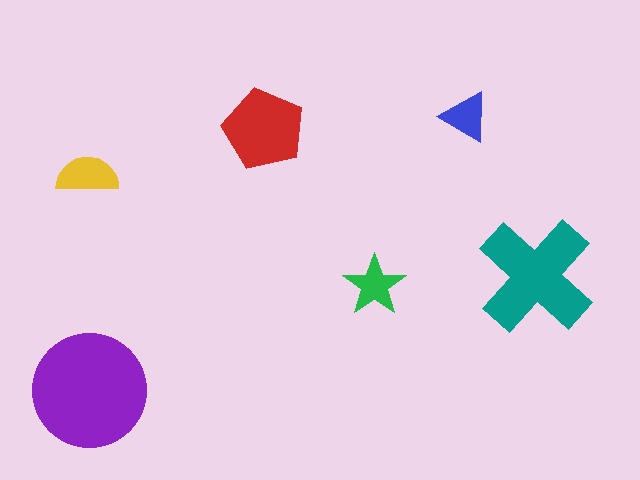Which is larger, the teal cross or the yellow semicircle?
The teal cross.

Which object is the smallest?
The blue triangle.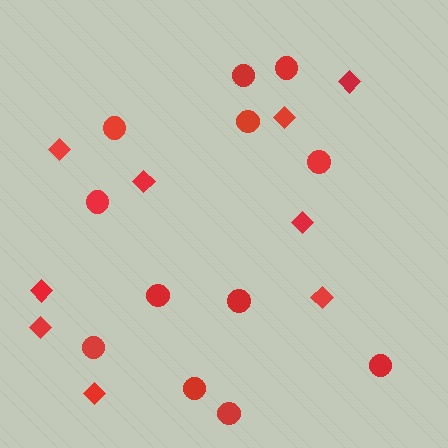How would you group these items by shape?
There are 2 groups: one group of circles (12) and one group of diamonds (9).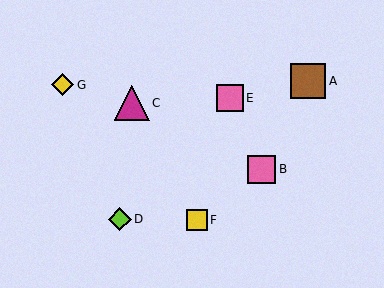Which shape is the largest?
The brown square (labeled A) is the largest.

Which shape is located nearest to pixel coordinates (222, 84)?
The pink square (labeled E) at (230, 98) is nearest to that location.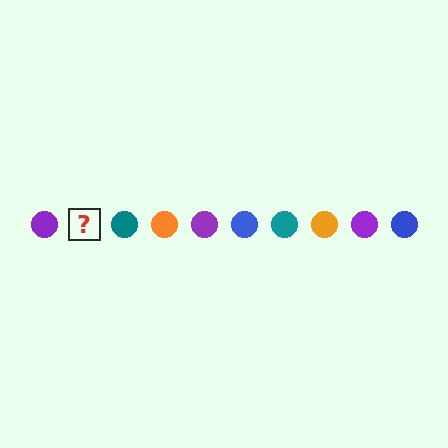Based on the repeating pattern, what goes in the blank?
The blank should be a blue circle.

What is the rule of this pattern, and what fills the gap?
The rule is that the pattern cycles through purple, blue, teal, orange circles. The gap should be filled with a blue circle.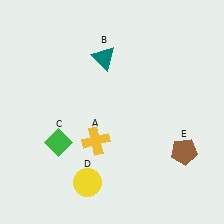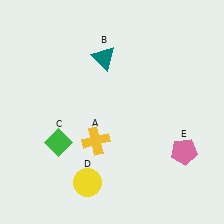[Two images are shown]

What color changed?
The pentagon (E) changed from brown in Image 1 to pink in Image 2.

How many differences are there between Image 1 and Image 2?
There is 1 difference between the two images.